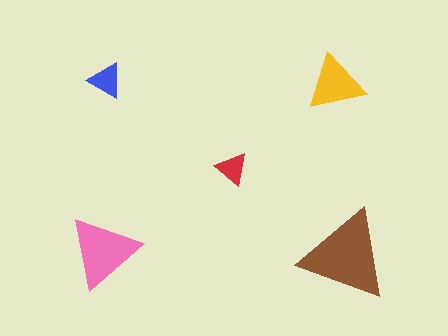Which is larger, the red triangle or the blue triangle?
The blue one.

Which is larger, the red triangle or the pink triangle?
The pink one.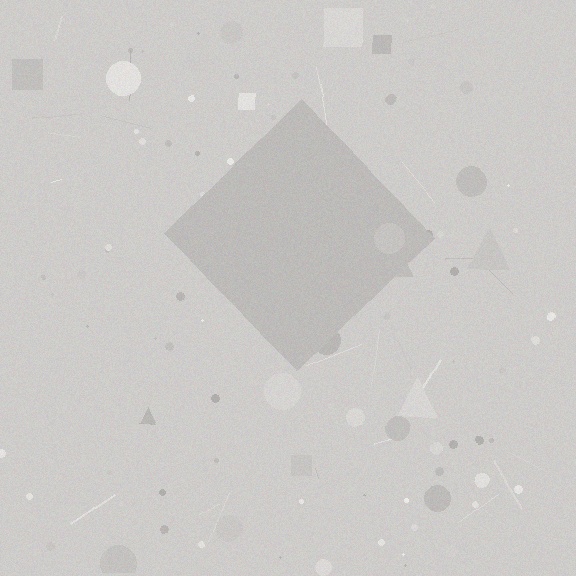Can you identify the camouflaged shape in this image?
The camouflaged shape is a diamond.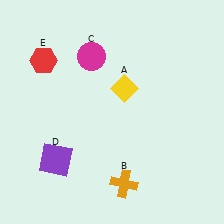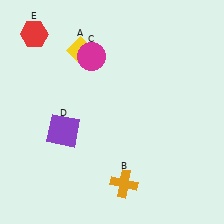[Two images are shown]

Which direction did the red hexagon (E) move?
The red hexagon (E) moved up.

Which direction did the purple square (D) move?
The purple square (D) moved up.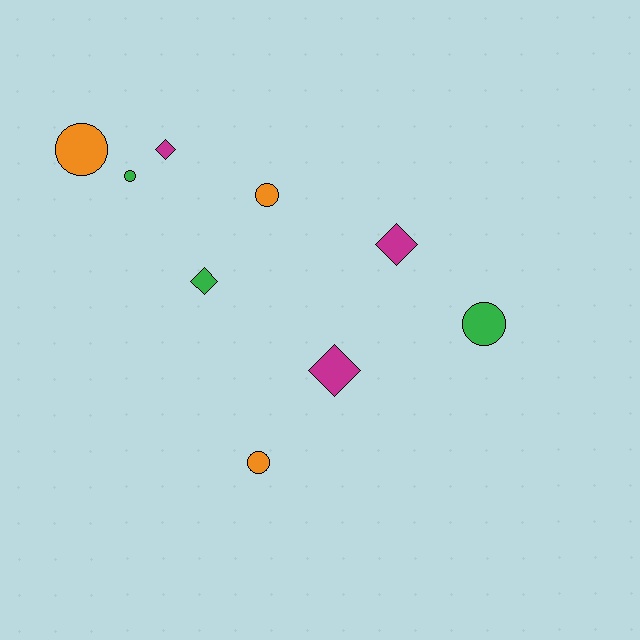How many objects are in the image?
There are 9 objects.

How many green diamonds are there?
There is 1 green diamond.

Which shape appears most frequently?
Circle, with 5 objects.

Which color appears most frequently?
Green, with 3 objects.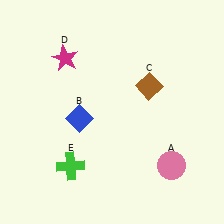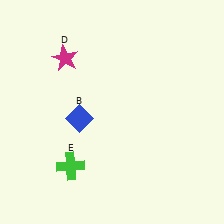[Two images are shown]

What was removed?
The pink circle (A), the brown diamond (C) were removed in Image 2.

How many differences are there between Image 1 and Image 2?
There are 2 differences between the two images.